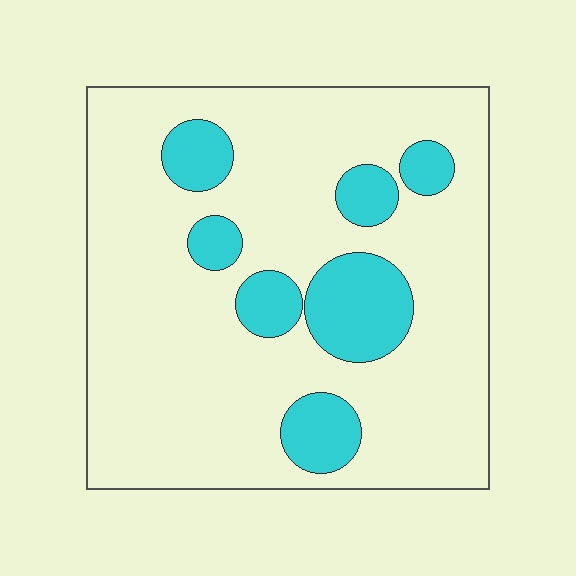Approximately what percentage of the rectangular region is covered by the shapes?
Approximately 20%.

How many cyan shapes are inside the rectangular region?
7.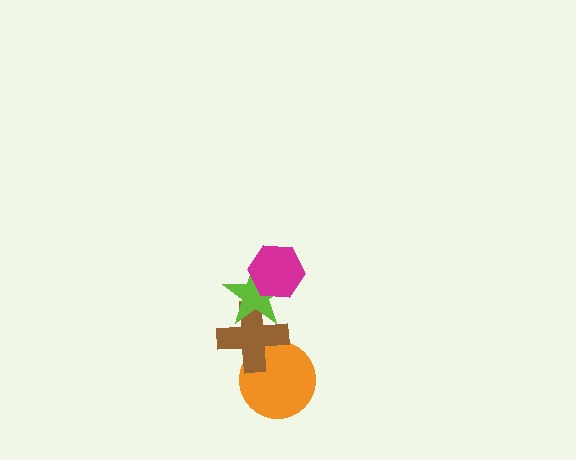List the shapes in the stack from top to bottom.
From top to bottom: the magenta hexagon, the lime star, the brown cross, the orange circle.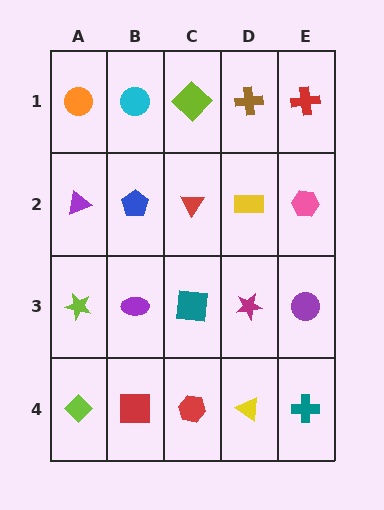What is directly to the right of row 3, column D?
A purple circle.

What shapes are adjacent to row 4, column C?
A teal square (row 3, column C), a red square (row 4, column B), a yellow triangle (row 4, column D).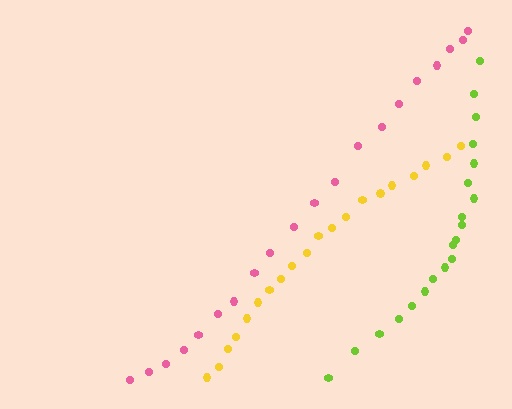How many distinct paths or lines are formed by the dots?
There are 3 distinct paths.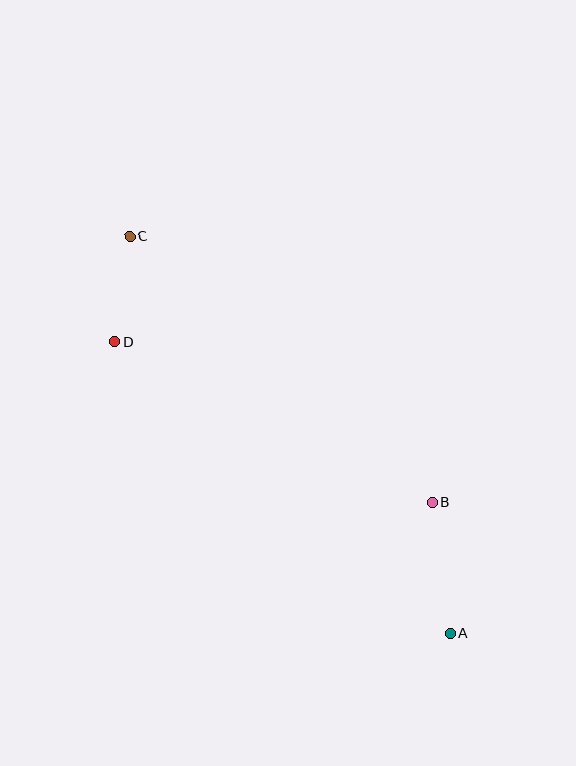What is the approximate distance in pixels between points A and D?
The distance between A and D is approximately 444 pixels.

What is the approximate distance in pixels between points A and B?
The distance between A and B is approximately 132 pixels.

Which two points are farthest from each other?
Points A and C are farthest from each other.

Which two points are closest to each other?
Points C and D are closest to each other.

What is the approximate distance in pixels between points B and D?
The distance between B and D is approximately 356 pixels.